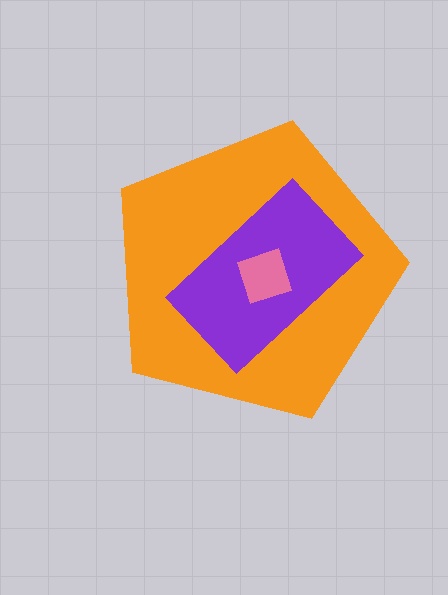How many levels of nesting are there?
3.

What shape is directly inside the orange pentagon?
The purple rectangle.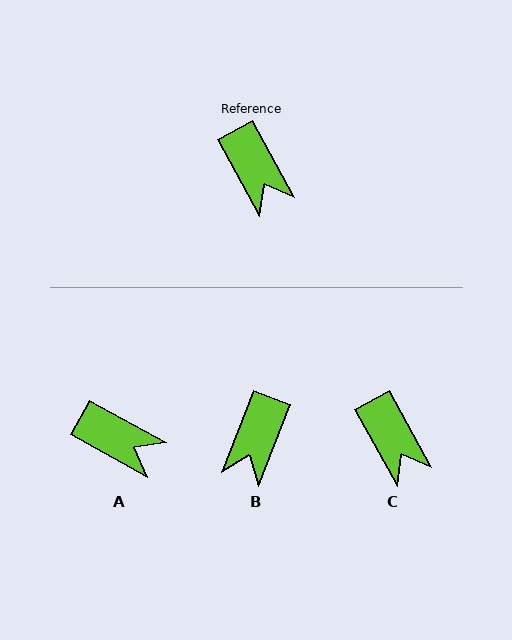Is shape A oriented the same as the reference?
No, it is off by about 32 degrees.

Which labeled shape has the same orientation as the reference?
C.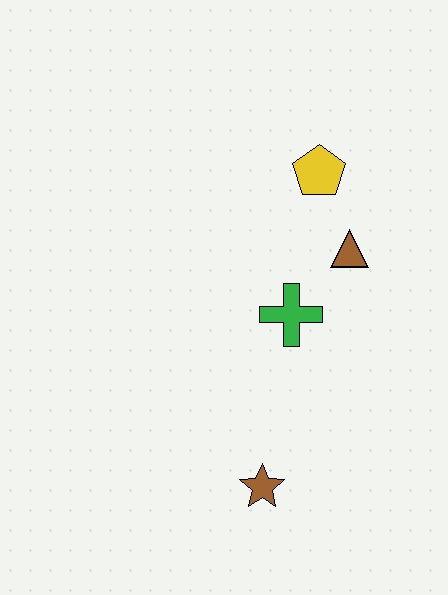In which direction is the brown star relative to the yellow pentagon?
The brown star is below the yellow pentagon.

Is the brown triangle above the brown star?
Yes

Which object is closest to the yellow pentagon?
The brown triangle is closest to the yellow pentagon.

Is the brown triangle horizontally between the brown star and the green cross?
No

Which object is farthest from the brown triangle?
The brown star is farthest from the brown triangle.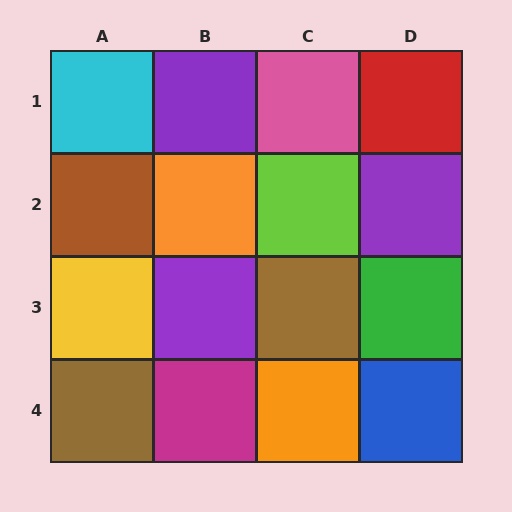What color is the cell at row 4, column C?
Orange.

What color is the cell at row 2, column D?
Purple.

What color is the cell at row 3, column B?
Purple.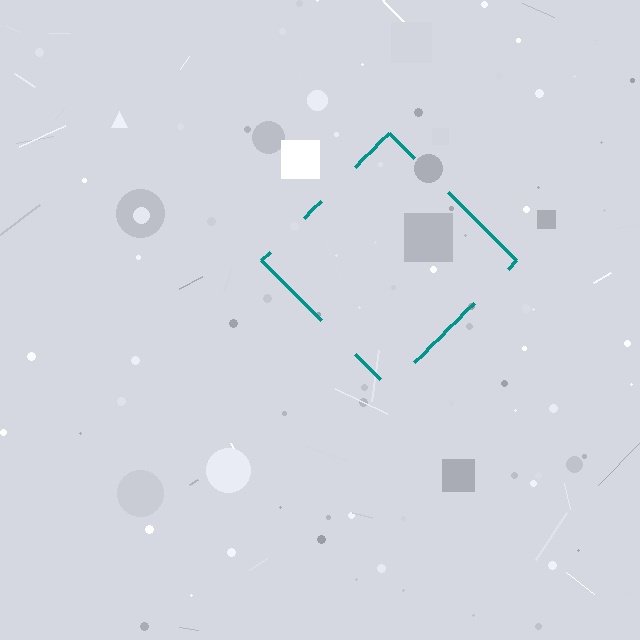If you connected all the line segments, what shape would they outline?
They would outline a diamond.